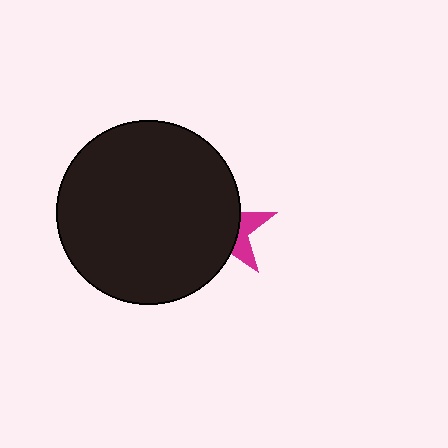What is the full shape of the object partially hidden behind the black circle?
The partially hidden object is a magenta star.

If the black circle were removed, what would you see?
You would see the complete magenta star.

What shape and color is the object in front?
The object in front is a black circle.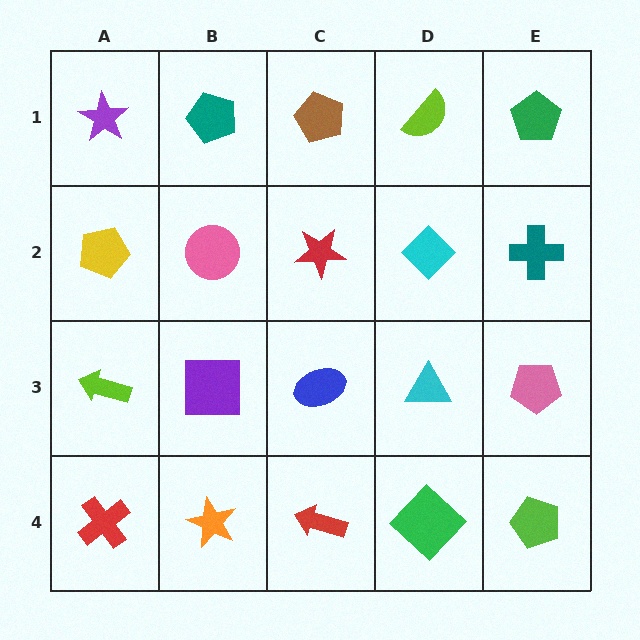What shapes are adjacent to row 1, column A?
A yellow pentagon (row 2, column A), a teal pentagon (row 1, column B).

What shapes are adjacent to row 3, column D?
A cyan diamond (row 2, column D), a green diamond (row 4, column D), a blue ellipse (row 3, column C), a pink pentagon (row 3, column E).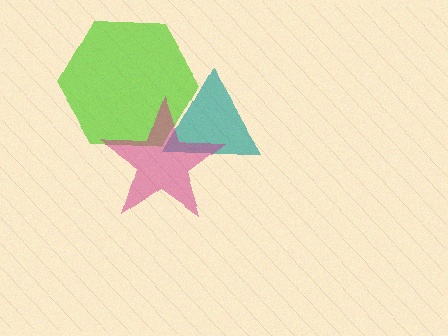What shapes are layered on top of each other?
The layered shapes are: a lime hexagon, a teal triangle, a magenta star.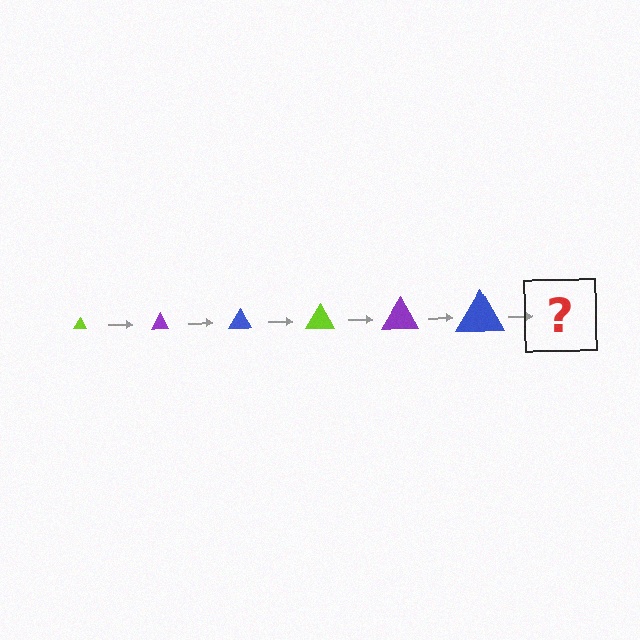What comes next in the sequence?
The next element should be a lime triangle, larger than the previous one.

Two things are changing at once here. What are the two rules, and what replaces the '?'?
The two rules are that the triangle grows larger each step and the color cycles through lime, purple, and blue. The '?' should be a lime triangle, larger than the previous one.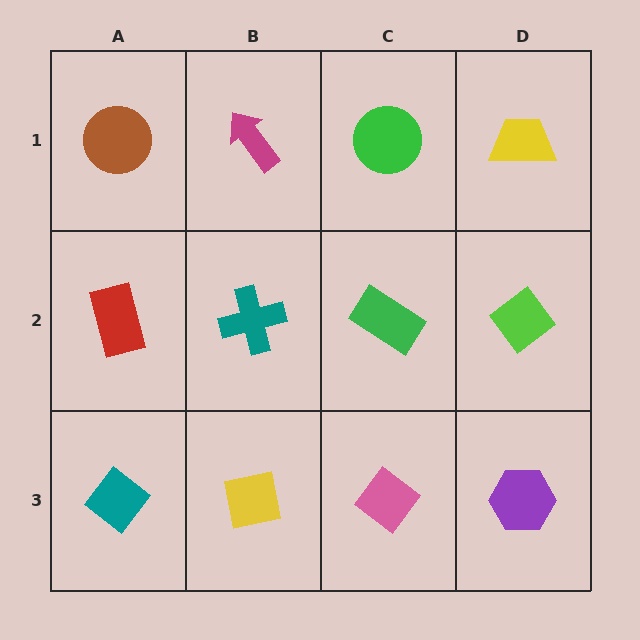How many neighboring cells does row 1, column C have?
3.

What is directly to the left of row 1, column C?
A magenta arrow.